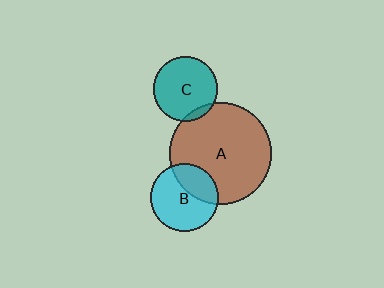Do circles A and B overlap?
Yes.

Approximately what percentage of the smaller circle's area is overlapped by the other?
Approximately 30%.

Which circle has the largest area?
Circle A (brown).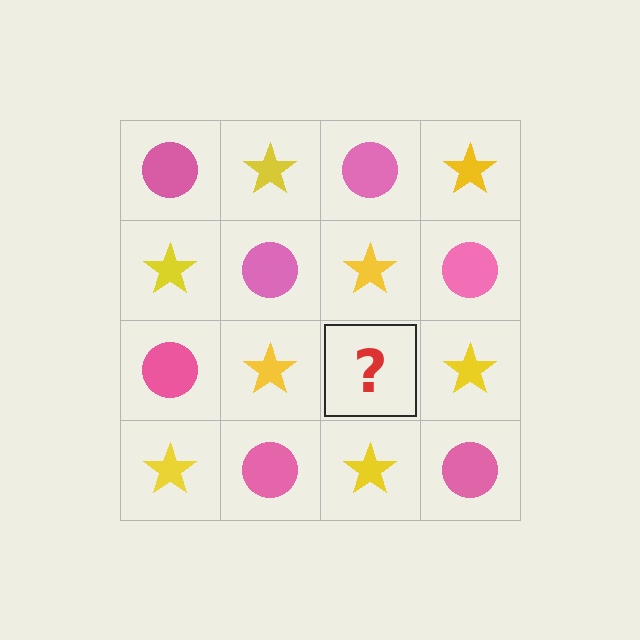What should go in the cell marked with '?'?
The missing cell should contain a pink circle.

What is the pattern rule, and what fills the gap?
The rule is that it alternates pink circle and yellow star in a checkerboard pattern. The gap should be filled with a pink circle.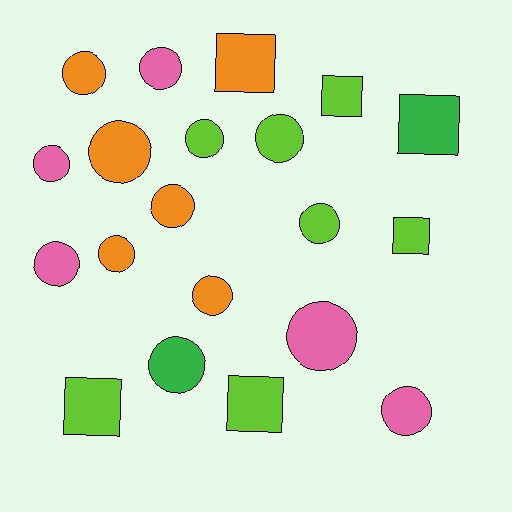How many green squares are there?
There is 1 green square.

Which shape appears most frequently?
Circle, with 14 objects.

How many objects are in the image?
There are 20 objects.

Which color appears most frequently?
Lime, with 7 objects.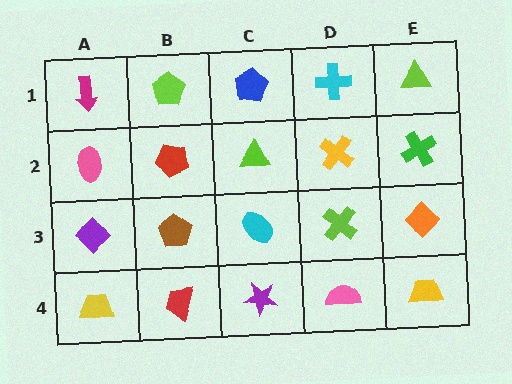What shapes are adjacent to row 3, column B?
A red pentagon (row 2, column B), a red trapezoid (row 4, column B), a purple diamond (row 3, column A), a cyan ellipse (row 3, column C).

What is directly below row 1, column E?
A green cross.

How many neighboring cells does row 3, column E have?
3.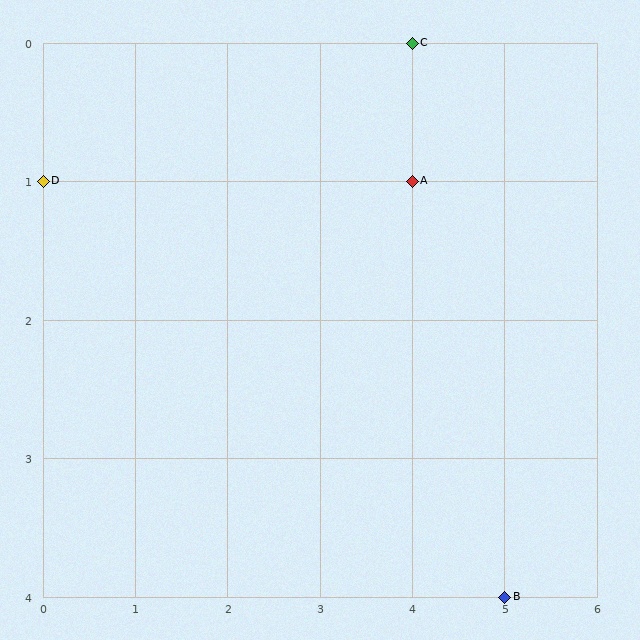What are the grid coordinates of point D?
Point D is at grid coordinates (0, 1).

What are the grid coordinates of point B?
Point B is at grid coordinates (5, 4).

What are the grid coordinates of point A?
Point A is at grid coordinates (4, 1).